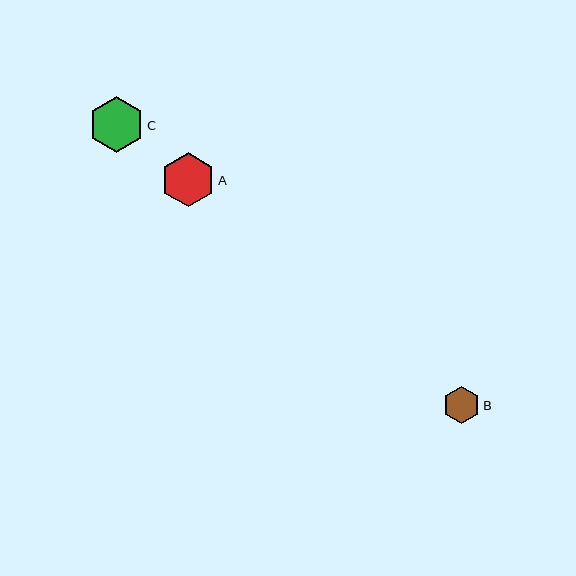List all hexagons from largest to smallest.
From largest to smallest: C, A, B.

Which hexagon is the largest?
Hexagon C is the largest with a size of approximately 56 pixels.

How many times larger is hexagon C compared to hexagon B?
Hexagon C is approximately 1.5 times the size of hexagon B.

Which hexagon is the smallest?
Hexagon B is the smallest with a size of approximately 37 pixels.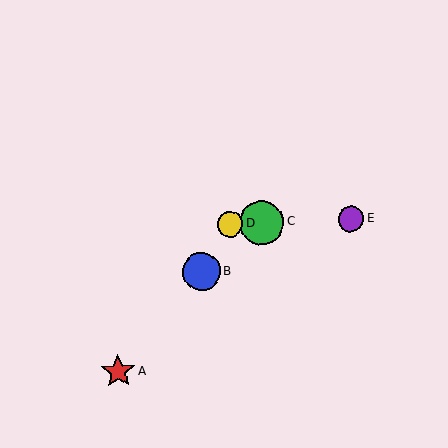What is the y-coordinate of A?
Object A is at y≈372.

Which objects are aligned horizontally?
Objects C, D, E are aligned horizontally.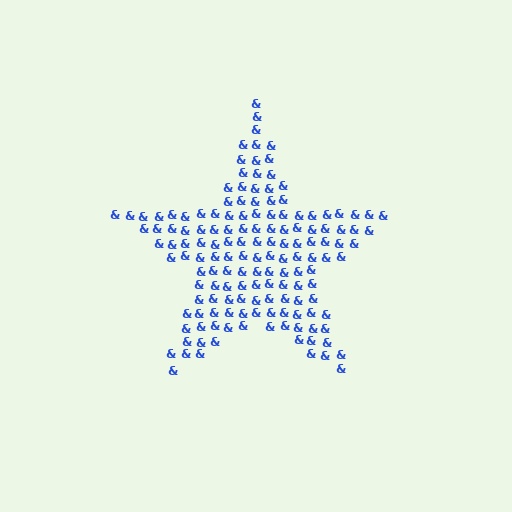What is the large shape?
The large shape is a star.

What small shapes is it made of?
It is made of small ampersands.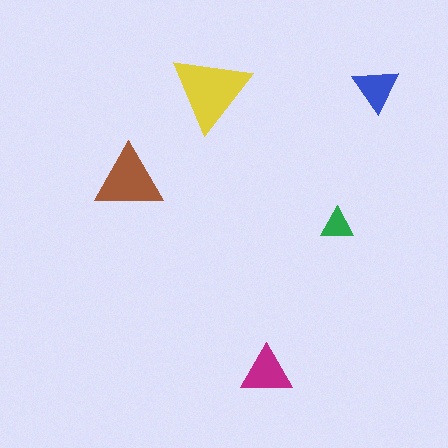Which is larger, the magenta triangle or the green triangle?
The magenta one.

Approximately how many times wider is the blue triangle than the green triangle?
About 1.5 times wider.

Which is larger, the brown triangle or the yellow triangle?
The yellow one.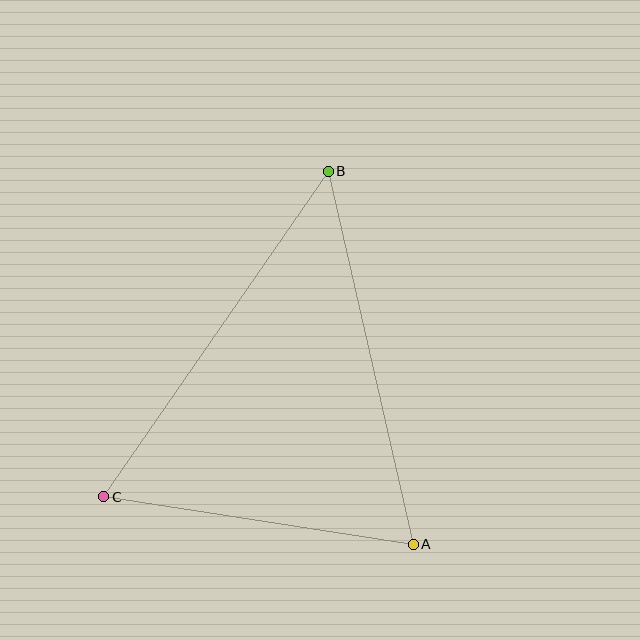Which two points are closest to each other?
Points A and C are closest to each other.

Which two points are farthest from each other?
Points B and C are farthest from each other.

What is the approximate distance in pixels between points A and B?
The distance between A and B is approximately 383 pixels.